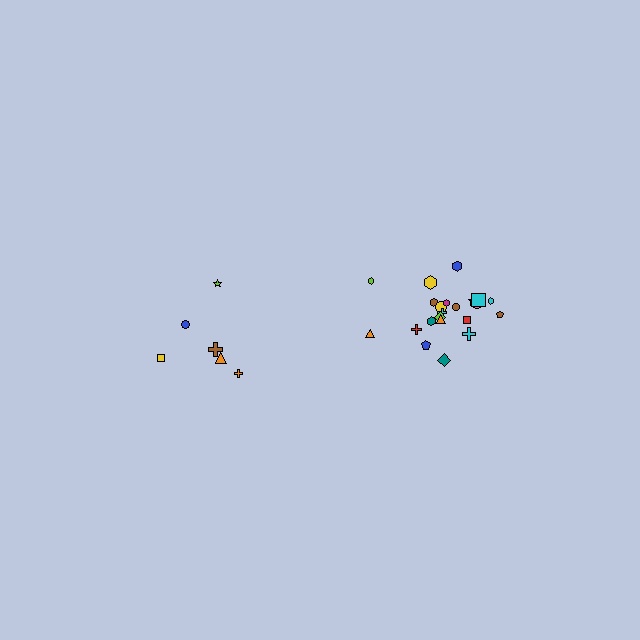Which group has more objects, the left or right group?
The right group.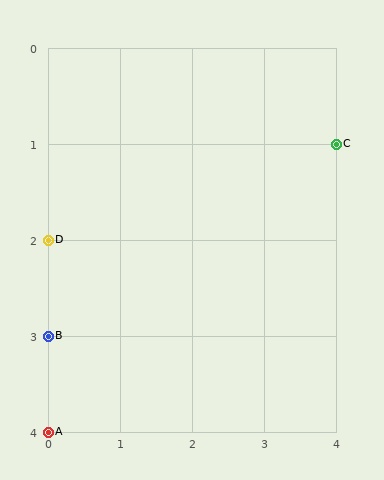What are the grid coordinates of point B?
Point B is at grid coordinates (0, 3).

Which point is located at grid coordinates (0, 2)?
Point D is at (0, 2).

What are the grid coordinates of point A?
Point A is at grid coordinates (0, 4).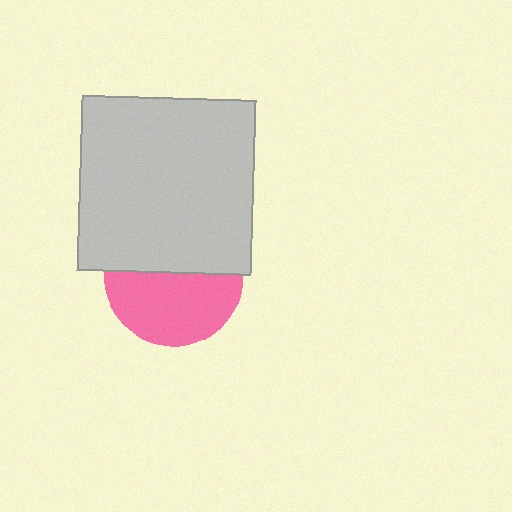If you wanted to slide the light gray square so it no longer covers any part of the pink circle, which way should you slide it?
Slide it up — that is the most direct way to separate the two shapes.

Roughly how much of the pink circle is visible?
About half of it is visible (roughly 54%).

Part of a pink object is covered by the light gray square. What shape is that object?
It is a circle.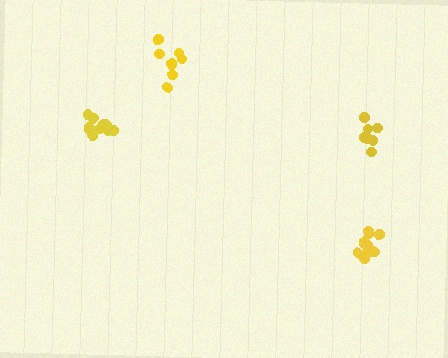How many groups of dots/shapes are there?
There are 4 groups.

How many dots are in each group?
Group 1: 13 dots, Group 2: 8 dots, Group 3: 12 dots, Group 4: 7 dots (40 total).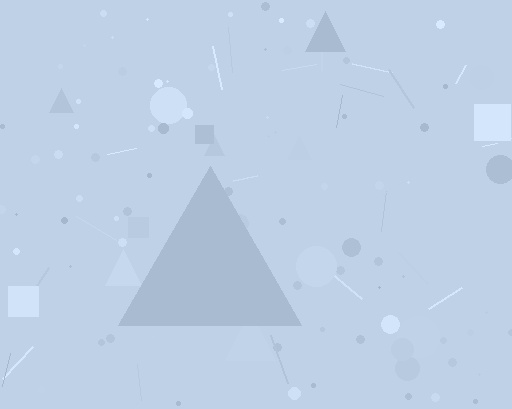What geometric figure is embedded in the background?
A triangle is embedded in the background.